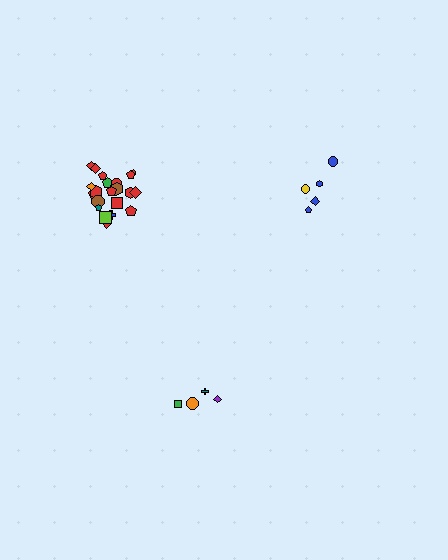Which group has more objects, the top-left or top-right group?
The top-left group.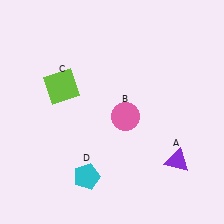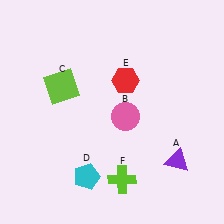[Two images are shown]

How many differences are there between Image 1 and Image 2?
There are 2 differences between the two images.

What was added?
A red hexagon (E), a lime cross (F) were added in Image 2.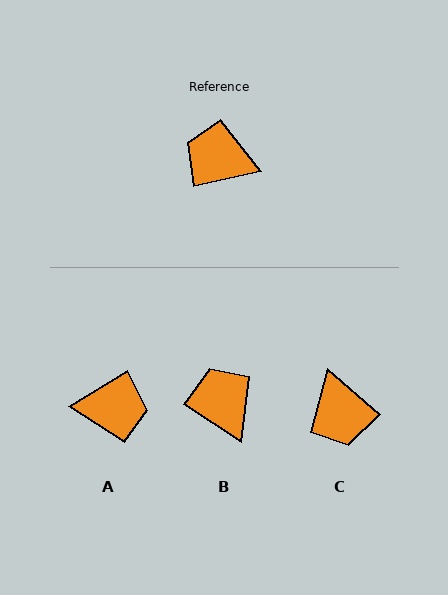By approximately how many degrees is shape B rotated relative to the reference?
Approximately 45 degrees clockwise.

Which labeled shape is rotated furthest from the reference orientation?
A, about 161 degrees away.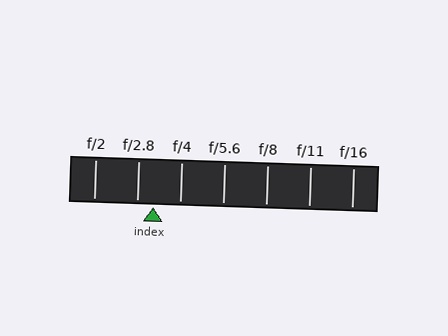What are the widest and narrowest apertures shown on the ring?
The widest aperture shown is f/2 and the narrowest is f/16.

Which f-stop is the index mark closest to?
The index mark is closest to f/2.8.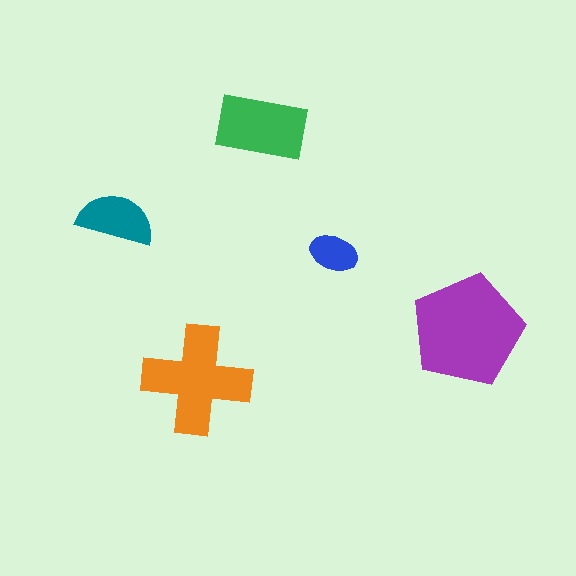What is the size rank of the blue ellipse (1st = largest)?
5th.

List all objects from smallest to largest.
The blue ellipse, the teal semicircle, the green rectangle, the orange cross, the purple pentagon.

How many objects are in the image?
There are 5 objects in the image.